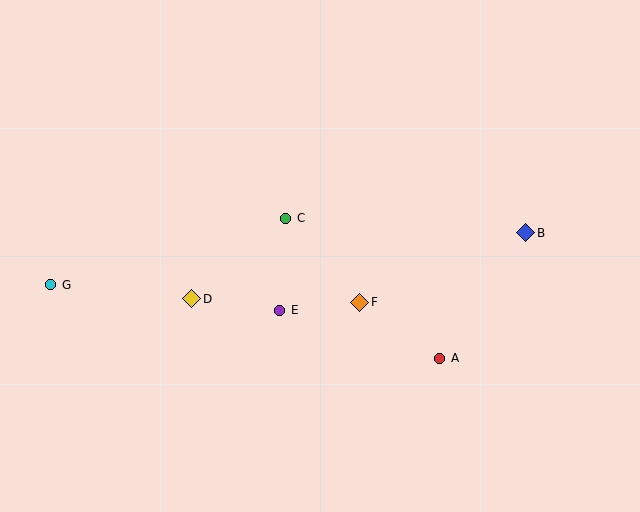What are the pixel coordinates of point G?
Point G is at (51, 285).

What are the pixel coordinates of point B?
Point B is at (526, 233).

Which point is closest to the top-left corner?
Point G is closest to the top-left corner.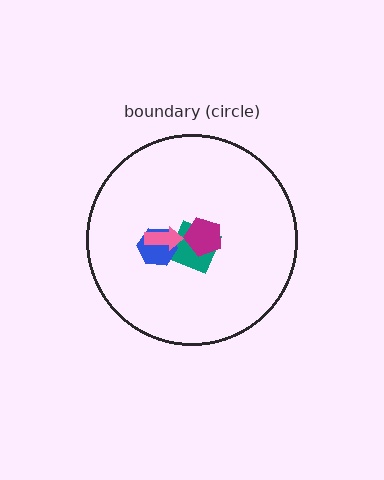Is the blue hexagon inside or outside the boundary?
Inside.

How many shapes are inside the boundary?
4 inside, 0 outside.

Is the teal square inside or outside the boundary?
Inside.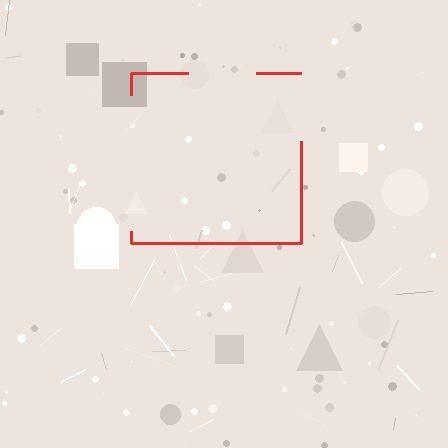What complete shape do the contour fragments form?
The contour fragments form a square.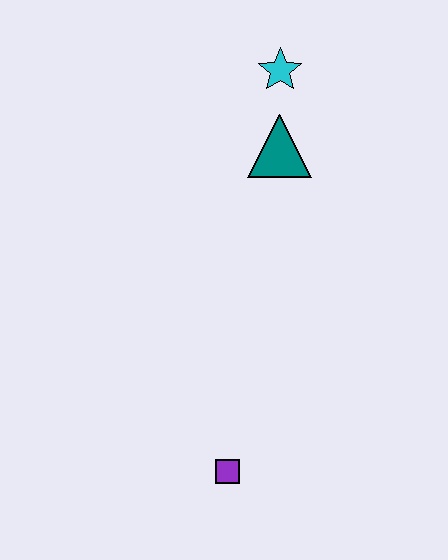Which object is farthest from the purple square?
The cyan star is farthest from the purple square.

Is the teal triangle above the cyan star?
No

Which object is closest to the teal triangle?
The cyan star is closest to the teal triangle.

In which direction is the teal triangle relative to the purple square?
The teal triangle is above the purple square.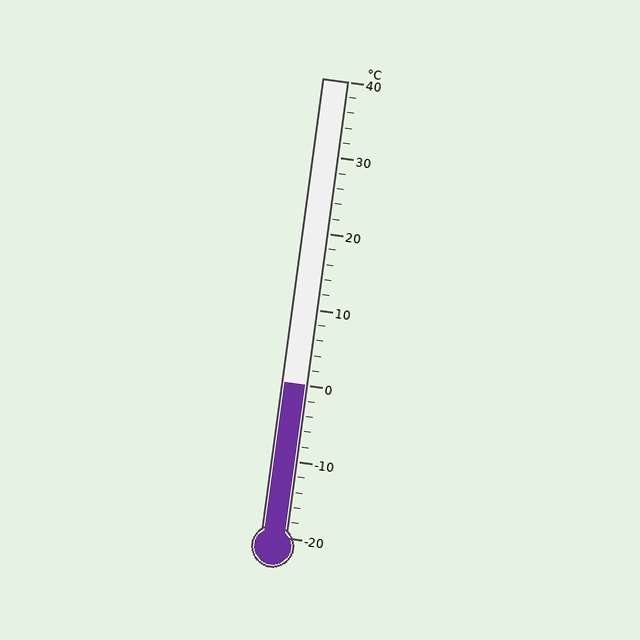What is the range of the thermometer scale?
The thermometer scale ranges from -20°C to 40°C.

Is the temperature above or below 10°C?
The temperature is below 10°C.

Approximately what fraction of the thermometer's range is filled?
The thermometer is filled to approximately 35% of its range.